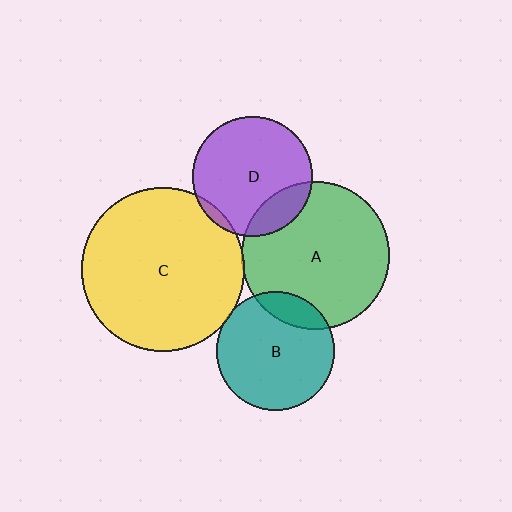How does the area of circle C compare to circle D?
Approximately 1.9 times.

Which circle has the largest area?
Circle C (yellow).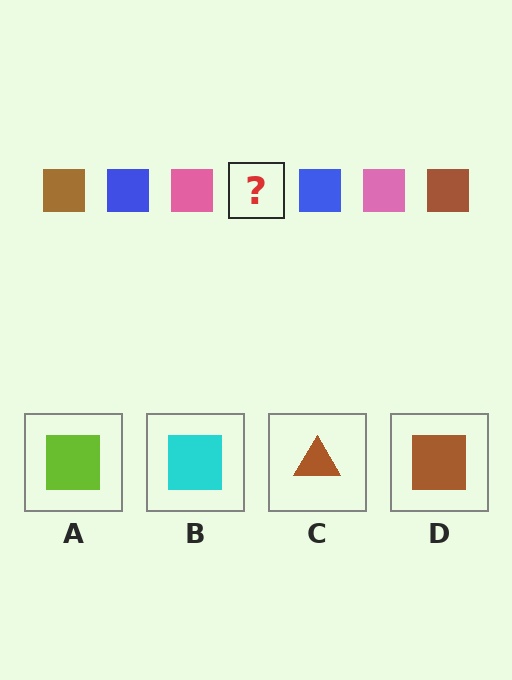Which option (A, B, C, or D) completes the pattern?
D.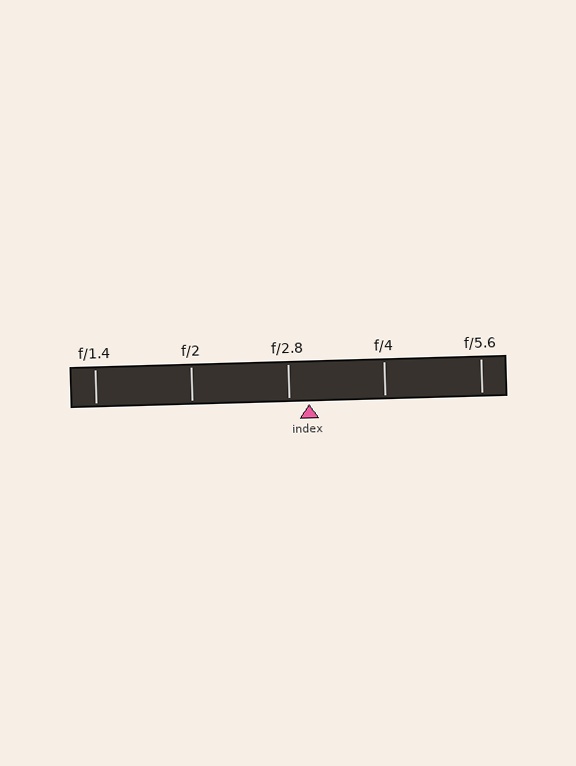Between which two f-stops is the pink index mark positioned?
The index mark is between f/2.8 and f/4.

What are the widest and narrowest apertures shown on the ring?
The widest aperture shown is f/1.4 and the narrowest is f/5.6.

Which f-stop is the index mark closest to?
The index mark is closest to f/2.8.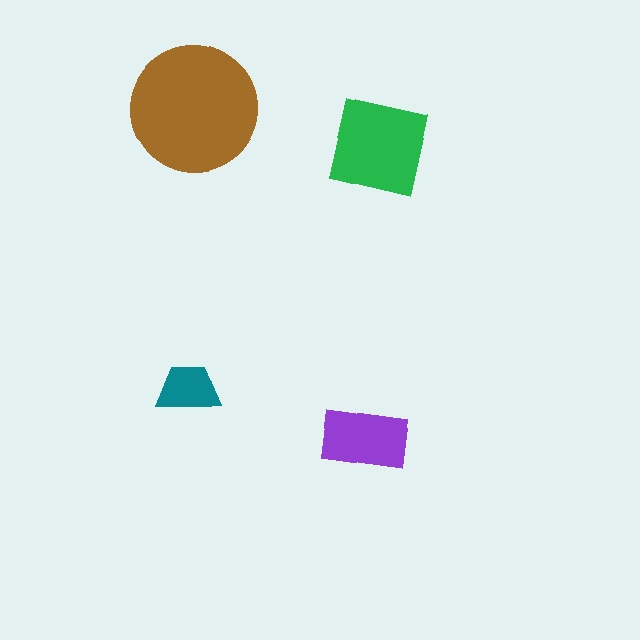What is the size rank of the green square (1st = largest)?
2nd.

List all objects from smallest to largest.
The teal trapezoid, the purple rectangle, the green square, the brown circle.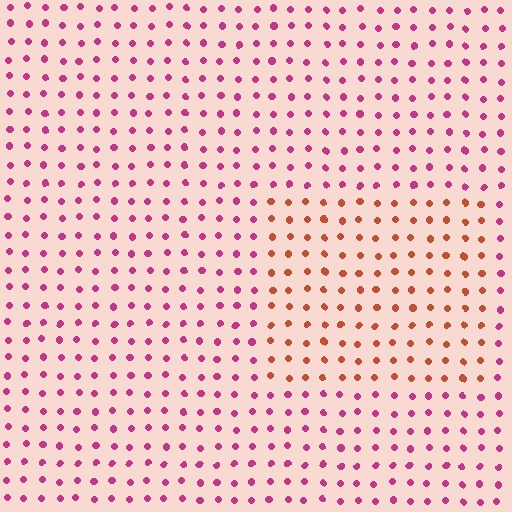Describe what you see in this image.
The image is filled with small magenta elements in a uniform arrangement. A rectangle-shaped region is visible where the elements are tinted to a slightly different hue, forming a subtle color boundary.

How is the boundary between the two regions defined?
The boundary is defined purely by a slight shift in hue (about 48 degrees). Spacing, size, and orientation are identical on both sides.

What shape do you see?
I see a rectangle.